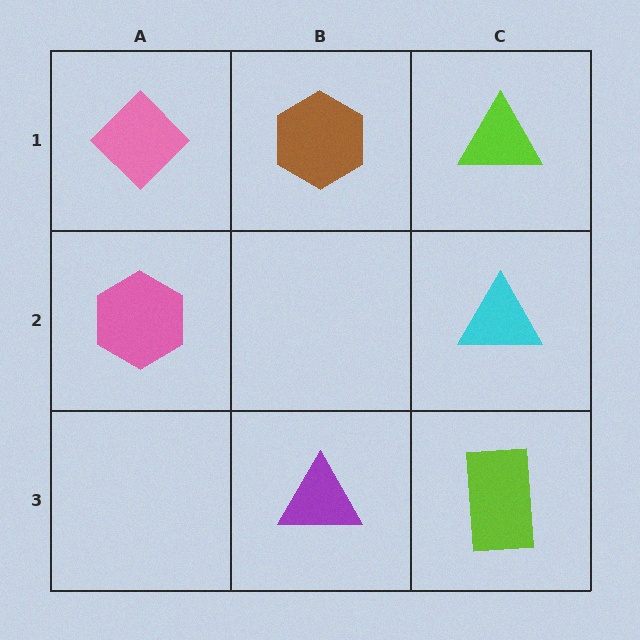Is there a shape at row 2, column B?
No, that cell is empty.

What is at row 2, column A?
A pink hexagon.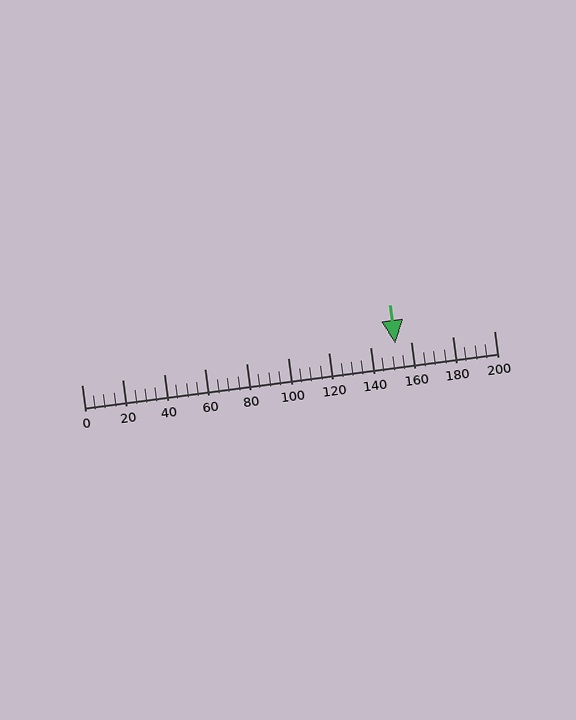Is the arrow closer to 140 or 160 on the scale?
The arrow is closer to 160.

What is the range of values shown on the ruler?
The ruler shows values from 0 to 200.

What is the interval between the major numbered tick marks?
The major tick marks are spaced 20 units apart.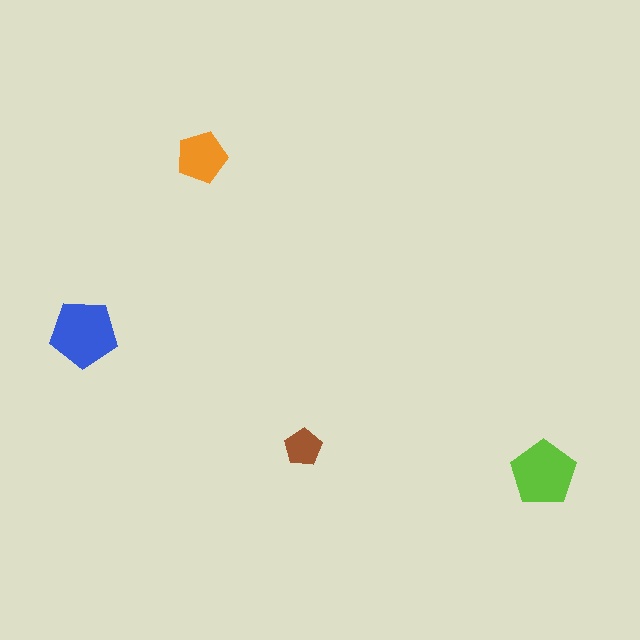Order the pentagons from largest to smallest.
the blue one, the lime one, the orange one, the brown one.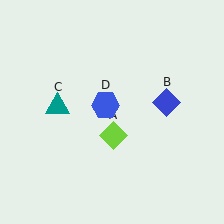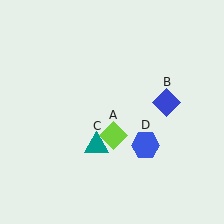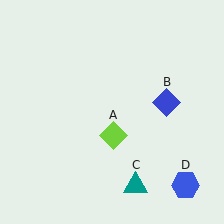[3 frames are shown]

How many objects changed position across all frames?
2 objects changed position: teal triangle (object C), blue hexagon (object D).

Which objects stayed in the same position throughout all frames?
Lime diamond (object A) and blue diamond (object B) remained stationary.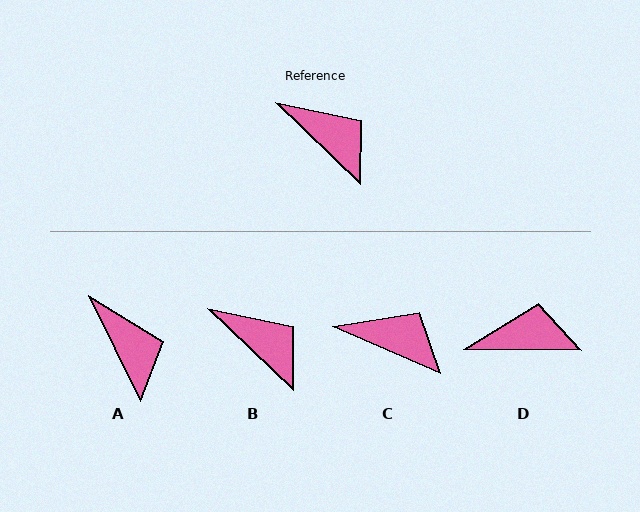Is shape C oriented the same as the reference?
No, it is off by about 20 degrees.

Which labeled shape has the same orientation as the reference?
B.